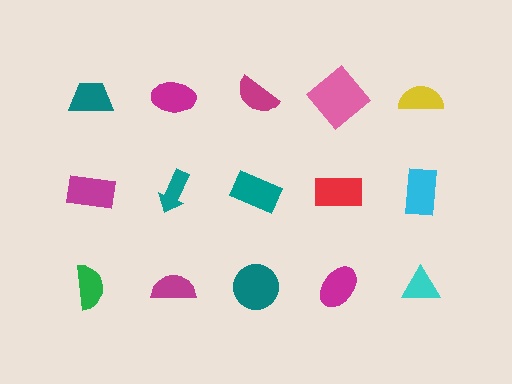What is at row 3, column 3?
A teal circle.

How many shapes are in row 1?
5 shapes.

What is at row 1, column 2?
A magenta ellipse.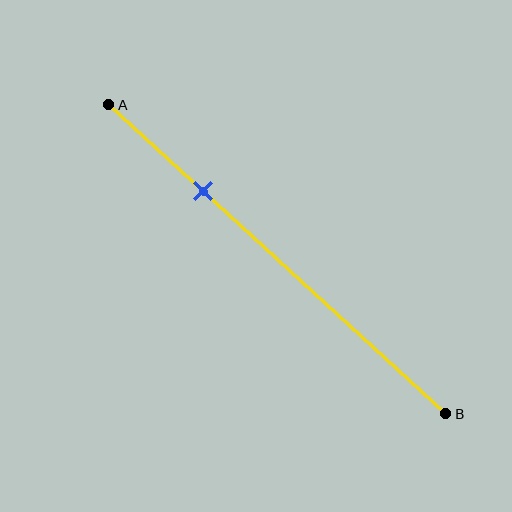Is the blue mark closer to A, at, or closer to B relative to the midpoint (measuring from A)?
The blue mark is closer to point A than the midpoint of segment AB.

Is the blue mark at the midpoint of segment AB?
No, the mark is at about 30% from A, not at the 50% midpoint.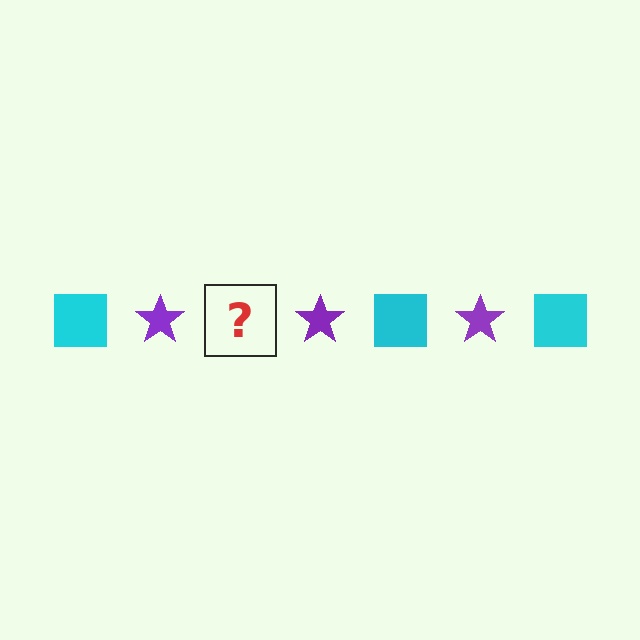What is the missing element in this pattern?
The missing element is a cyan square.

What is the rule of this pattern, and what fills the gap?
The rule is that the pattern alternates between cyan square and purple star. The gap should be filled with a cyan square.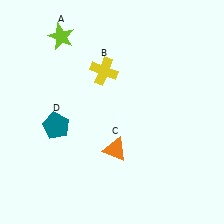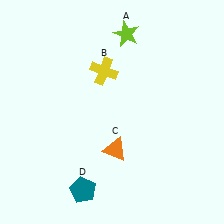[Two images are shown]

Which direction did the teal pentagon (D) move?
The teal pentagon (D) moved down.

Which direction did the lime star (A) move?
The lime star (A) moved right.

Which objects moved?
The objects that moved are: the lime star (A), the teal pentagon (D).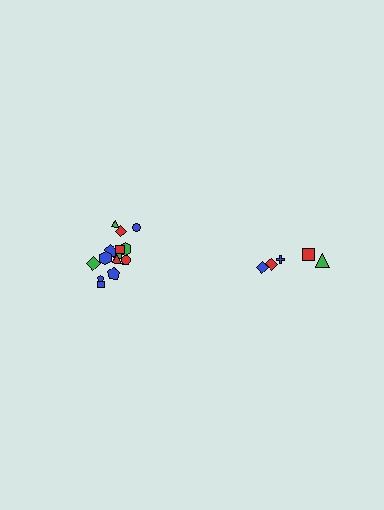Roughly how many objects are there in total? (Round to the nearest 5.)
Roughly 20 objects in total.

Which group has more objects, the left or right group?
The left group.